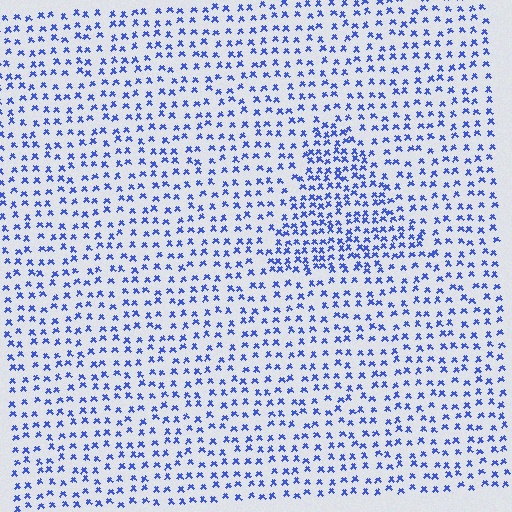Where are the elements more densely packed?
The elements are more densely packed inside the triangle boundary.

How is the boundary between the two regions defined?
The boundary is defined by a change in element density (approximately 1.7x ratio). All elements are the same color, size, and shape.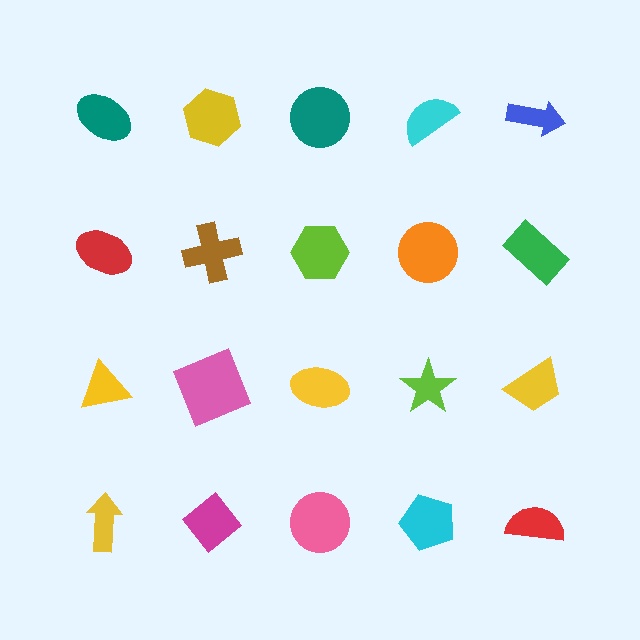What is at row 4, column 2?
A magenta diamond.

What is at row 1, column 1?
A teal ellipse.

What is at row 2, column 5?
A green rectangle.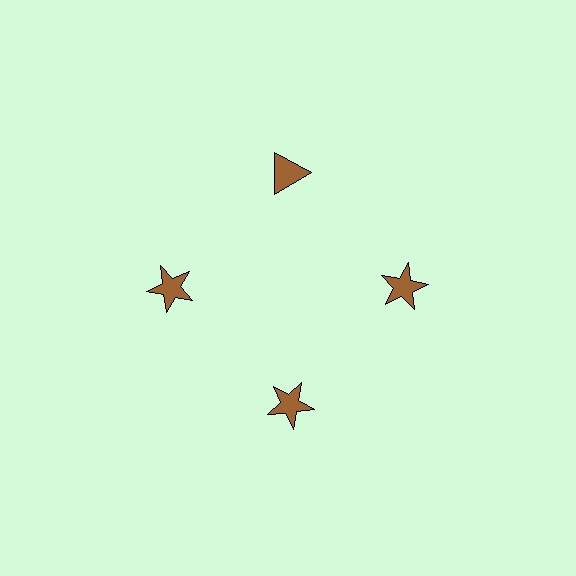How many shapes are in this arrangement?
There are 4 shapes arranged in a ring pattern.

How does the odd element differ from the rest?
It has a different shape: triangle instead of star.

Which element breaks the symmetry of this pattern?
The brown triangle at roughly the 12 o'clock position breaks the symmetry. All other shapes are brown stars.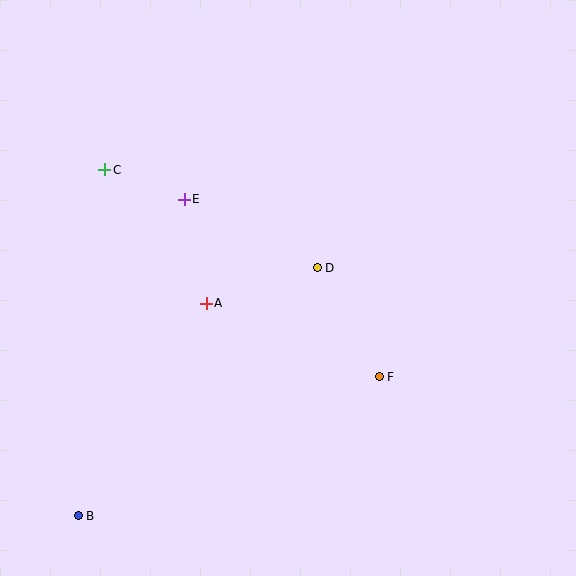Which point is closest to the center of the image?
Point D at (317, 268) is closest to the center.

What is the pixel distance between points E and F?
The distance between E and F is 264 pixels.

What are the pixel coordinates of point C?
Point C is at (105, 170).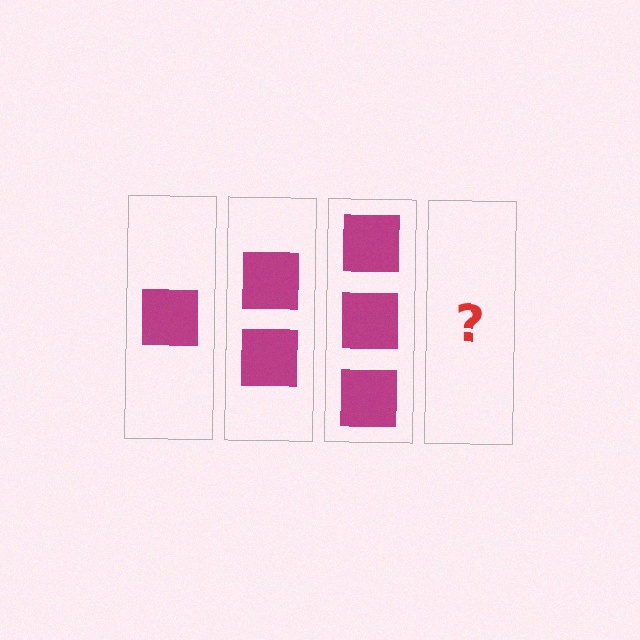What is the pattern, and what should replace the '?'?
The pattern is that each step adds one more square. The '?' should be 4 squares.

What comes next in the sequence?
The next element should be 4 squares.